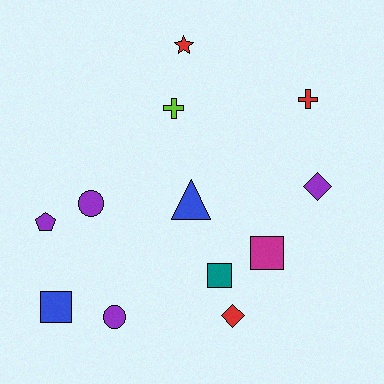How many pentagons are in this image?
There is 1 pentagon.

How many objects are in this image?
There are 12 objects.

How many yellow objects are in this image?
There are no yellow objects.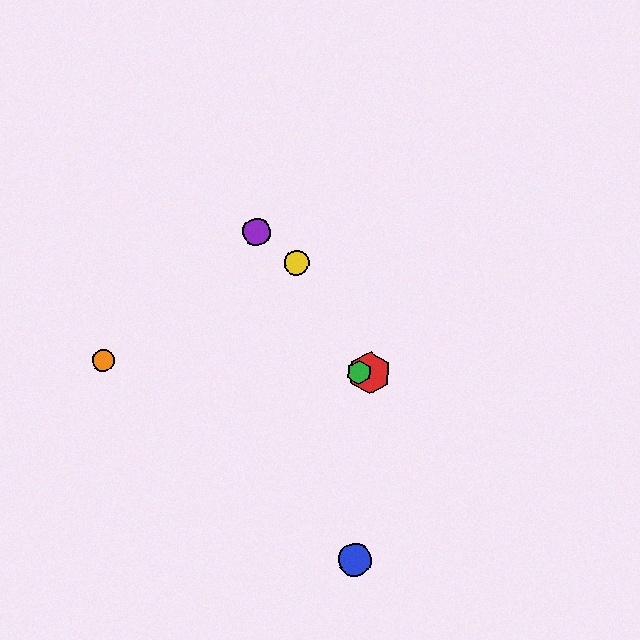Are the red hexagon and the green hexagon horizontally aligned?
Yes, both are at y≈373.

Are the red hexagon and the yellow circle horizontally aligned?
No, the red hexagon is at y≈373 and the yellow circle is at y≈263.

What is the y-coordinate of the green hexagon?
The green hexagon is at y≈372.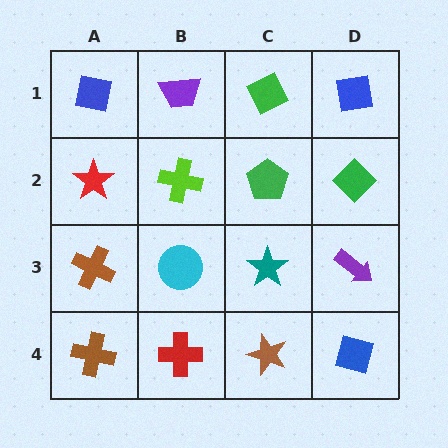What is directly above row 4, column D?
A purple arrow.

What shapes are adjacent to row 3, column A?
A red star (row 2, column A), a brown cross (row 4, column A), a cyan circle (row 3, column B).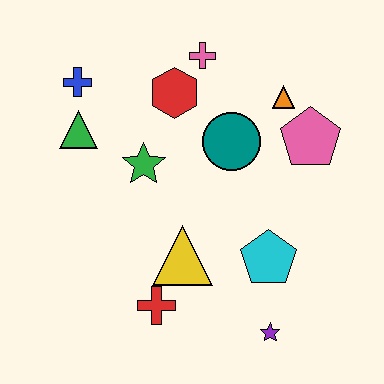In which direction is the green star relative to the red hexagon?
The green star is below the red hexagon.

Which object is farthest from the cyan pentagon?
The blue cross is farthest from the cyan pentagon.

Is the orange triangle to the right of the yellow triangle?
Yes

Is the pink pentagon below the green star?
No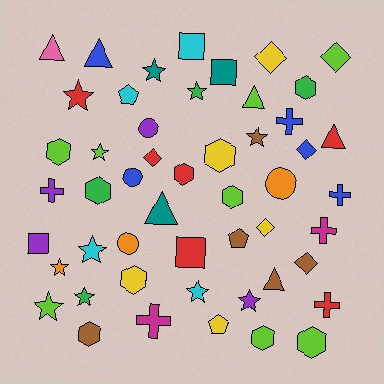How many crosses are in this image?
There are 6 crosses.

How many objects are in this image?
There are 50 objects.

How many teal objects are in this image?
There are 3 teal objects.